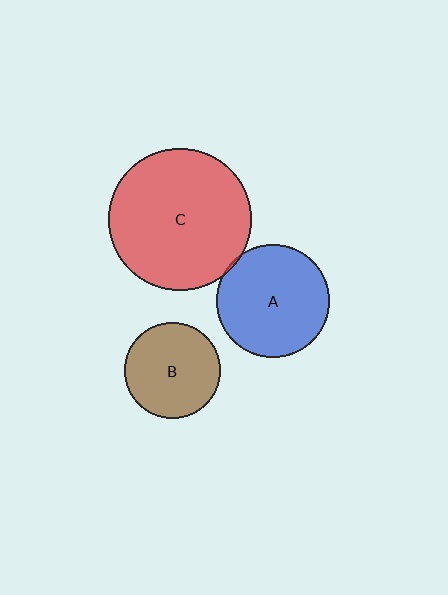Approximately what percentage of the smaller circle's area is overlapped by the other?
Approximately 5%.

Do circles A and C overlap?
Yes.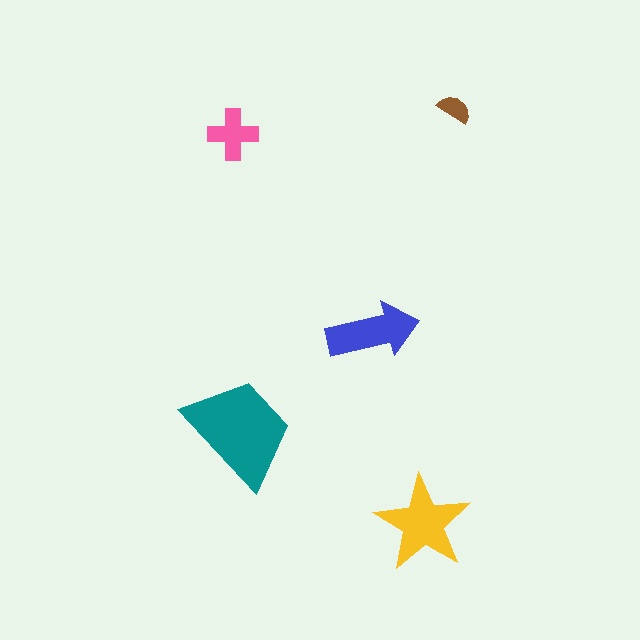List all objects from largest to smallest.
The teal trapezoid, the yellow star, the blue arrow, the pink cross, the brown semicircle.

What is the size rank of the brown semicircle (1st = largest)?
5th.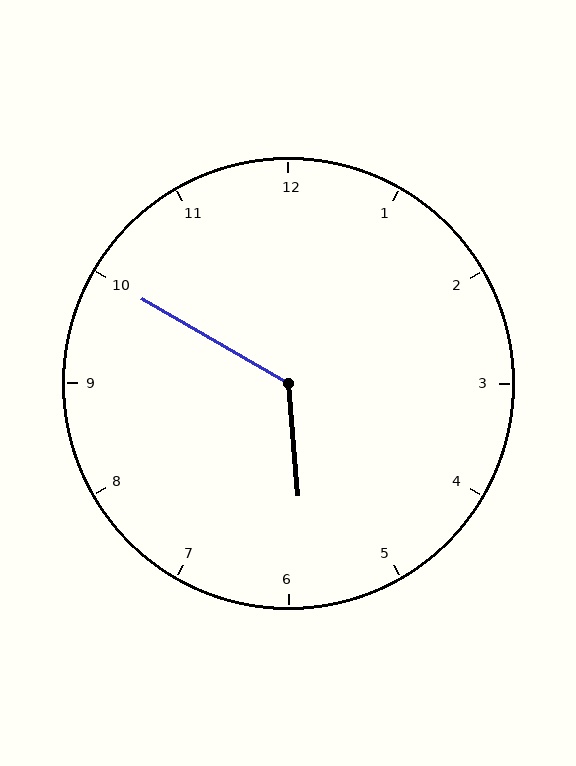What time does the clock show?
5:50.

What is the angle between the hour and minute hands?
Approximately 125 degrees.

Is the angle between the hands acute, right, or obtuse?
It is obtuse.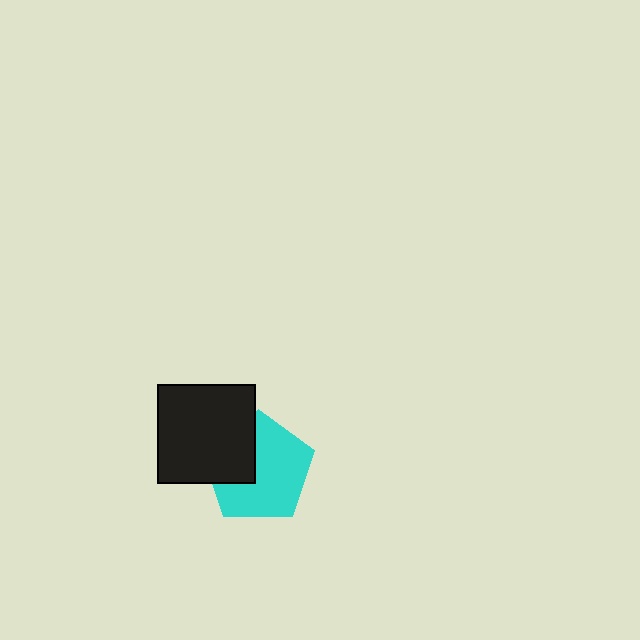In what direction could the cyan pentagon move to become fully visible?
The cyan pentagon could move right. That would shift it out from behind the black square entirely.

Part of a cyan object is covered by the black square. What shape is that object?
It is a pentagon.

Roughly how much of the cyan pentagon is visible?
Most of it is visible (roughly 68%).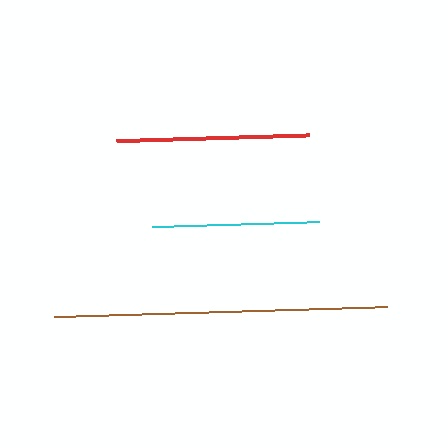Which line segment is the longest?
The brown line is the longest at approximately 334 pixels.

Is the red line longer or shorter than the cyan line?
The red line is longer than the cyan line.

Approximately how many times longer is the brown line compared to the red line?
The brown line is approximately 1.7 times the length of the red line.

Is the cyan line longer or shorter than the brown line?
The brown line is longer than the cyan line.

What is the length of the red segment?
The red segment is approximately 193 pixels long.